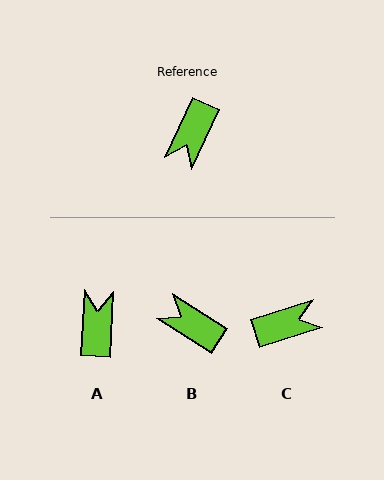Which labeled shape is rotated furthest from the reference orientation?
A, about 158 degrees away.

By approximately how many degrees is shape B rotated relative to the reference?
Approximately 98 degrees clockwise.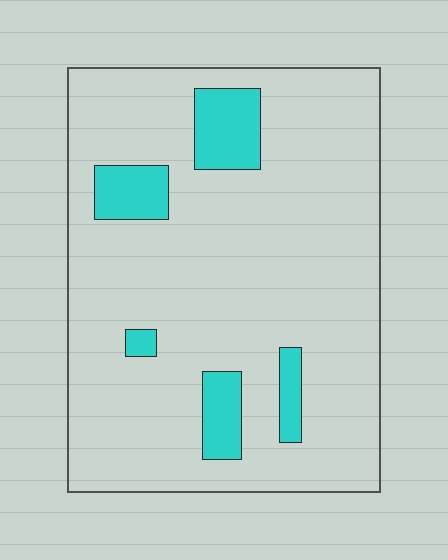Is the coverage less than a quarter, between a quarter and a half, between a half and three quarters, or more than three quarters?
Less than a quarter.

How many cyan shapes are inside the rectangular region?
5.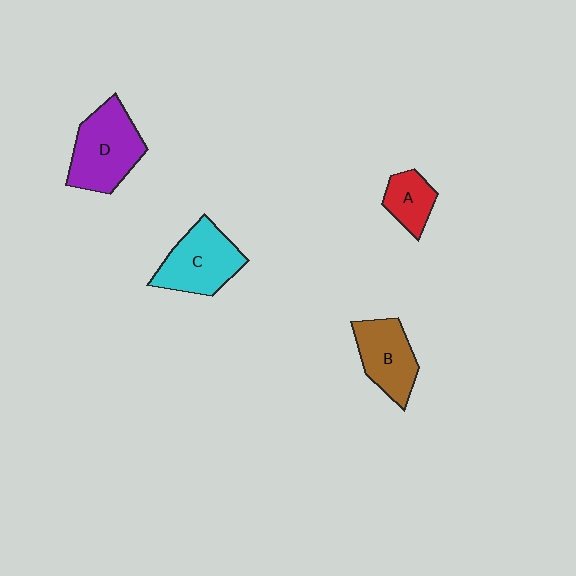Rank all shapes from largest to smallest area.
From largest to smallest: D (purple), C (cyan), B (brown), A (red).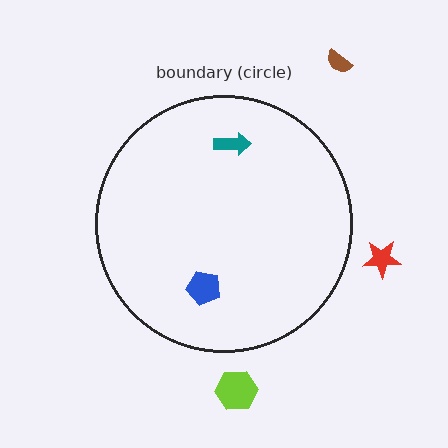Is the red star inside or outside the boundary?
Outside.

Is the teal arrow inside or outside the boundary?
Inside.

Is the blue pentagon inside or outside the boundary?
Inside.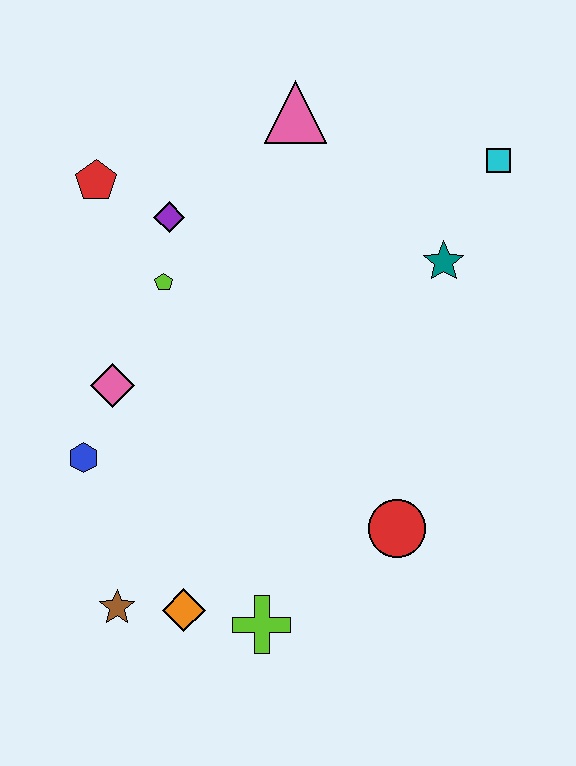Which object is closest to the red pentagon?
The purple diamond is closest to the red pentagon.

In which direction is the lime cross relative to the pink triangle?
The lime cross is below the pink triangle.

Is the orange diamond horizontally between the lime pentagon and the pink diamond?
No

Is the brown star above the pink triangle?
No